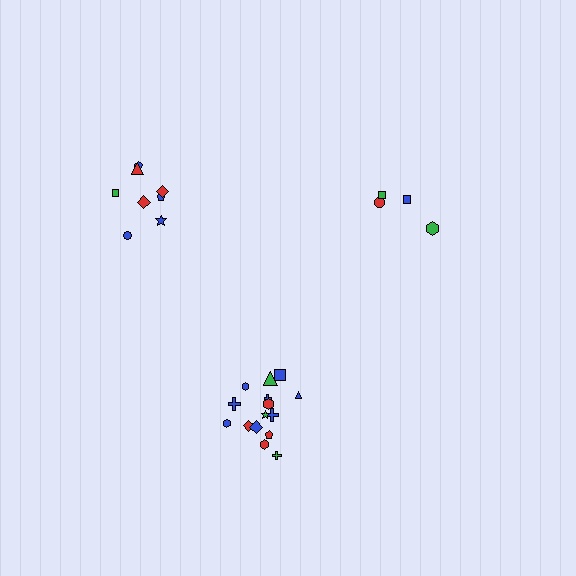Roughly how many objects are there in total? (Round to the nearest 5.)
Roughly 25 objects in total.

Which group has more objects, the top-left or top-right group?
The top-left group.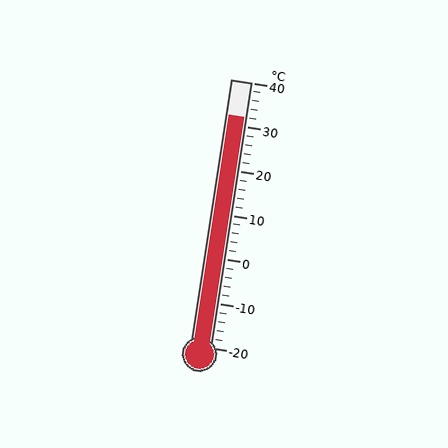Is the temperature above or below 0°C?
The temperature is above 0°C.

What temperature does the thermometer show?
The thermometer shows approximately 32°C.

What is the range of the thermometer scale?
The thermometer scale ranges from -20°C to 40°C.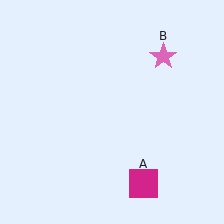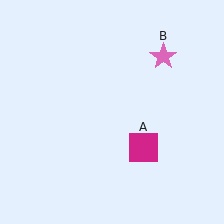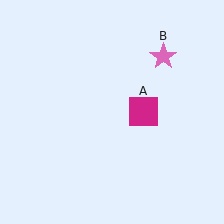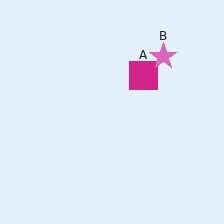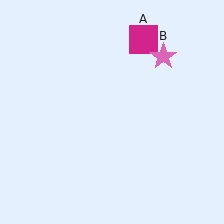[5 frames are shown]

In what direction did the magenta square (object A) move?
The magenta square (object A) moved up.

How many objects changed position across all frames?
1 object changed position: magenta square (object A).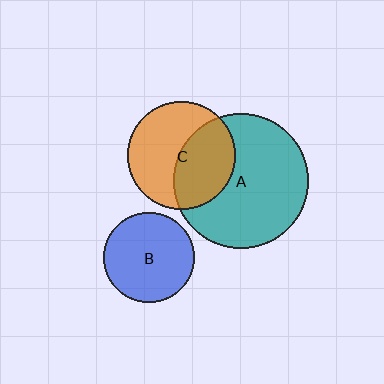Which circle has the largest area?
Circle A (teal).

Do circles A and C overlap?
Yes.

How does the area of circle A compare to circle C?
Approximately 1.5 times.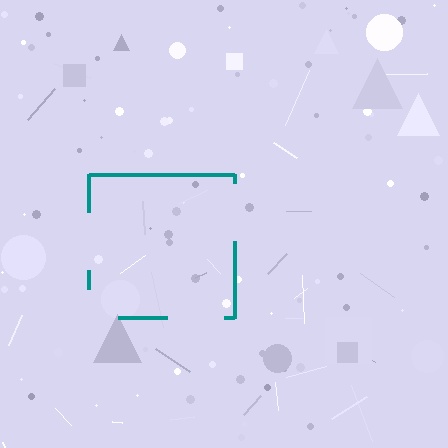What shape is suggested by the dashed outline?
The dashed outline suggests a square.